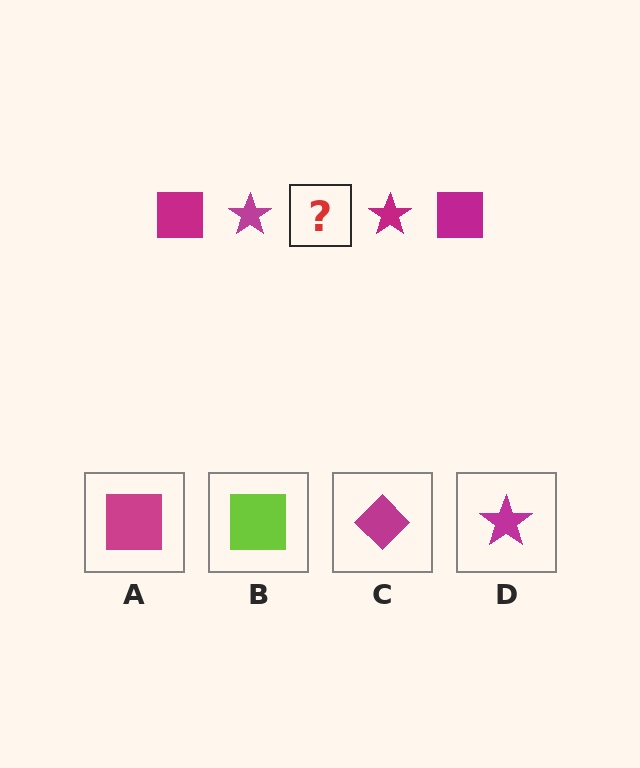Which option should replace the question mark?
Option A.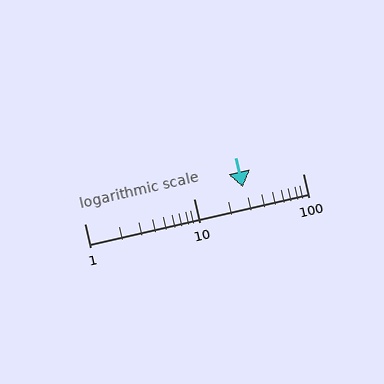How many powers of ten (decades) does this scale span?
The scale spans 2 decades, from 1 to 100.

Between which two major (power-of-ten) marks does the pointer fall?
The pointer is between 10 and 100.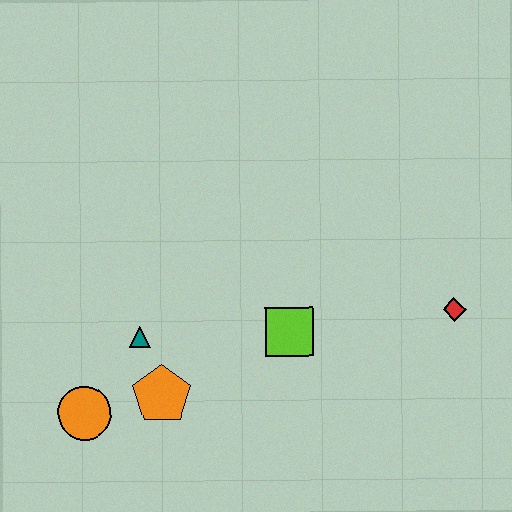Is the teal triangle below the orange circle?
No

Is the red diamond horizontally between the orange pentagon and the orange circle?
No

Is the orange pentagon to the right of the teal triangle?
Yes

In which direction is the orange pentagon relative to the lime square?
The orange pentagon is to the left of the lime square.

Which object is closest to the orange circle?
The orange pentagon is closest to the orange circle.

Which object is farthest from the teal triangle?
The red diamond is farthest from the teal triangle.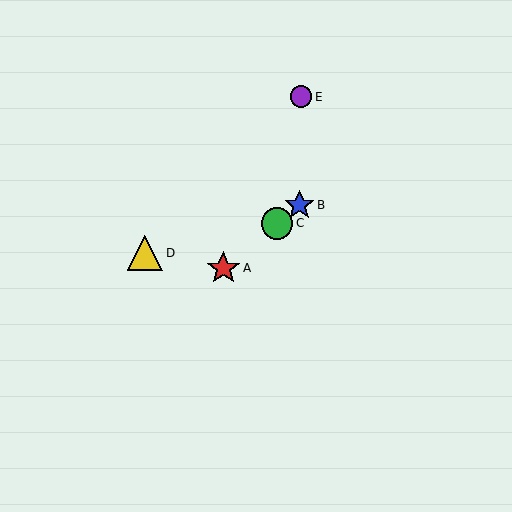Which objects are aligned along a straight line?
Objects A, B, C are aligned along a straight line.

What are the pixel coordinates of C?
Object C is at (277, 224).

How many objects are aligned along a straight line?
3 objects (A, B, C) are aligned along a straight line.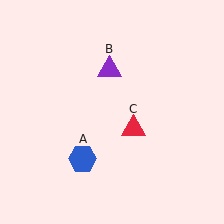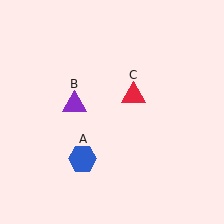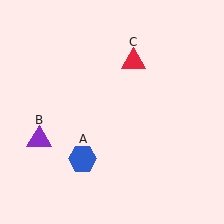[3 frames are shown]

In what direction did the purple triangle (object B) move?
The purple triangle (object B) moved down and to the left.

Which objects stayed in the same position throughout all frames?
Blue hexagon (object A) remained stationary.